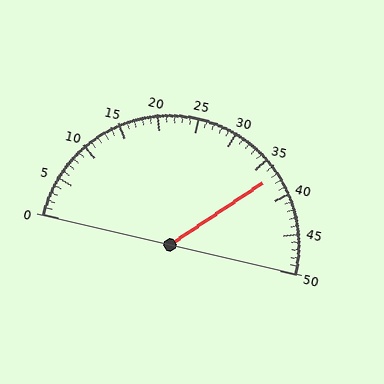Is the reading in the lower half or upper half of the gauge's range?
The reading is in the upper half of the range (0 to 50).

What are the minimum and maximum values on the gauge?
The gauge ranges from 0 to 50.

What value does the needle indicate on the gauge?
The needle indicates approximately 37.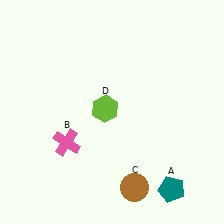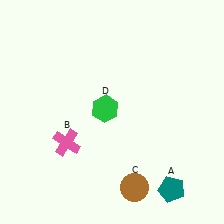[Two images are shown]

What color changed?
The hexagon (D) changed from lime in Image 1 to green in Image 2.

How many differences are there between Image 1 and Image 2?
There is 1 difference between the two images.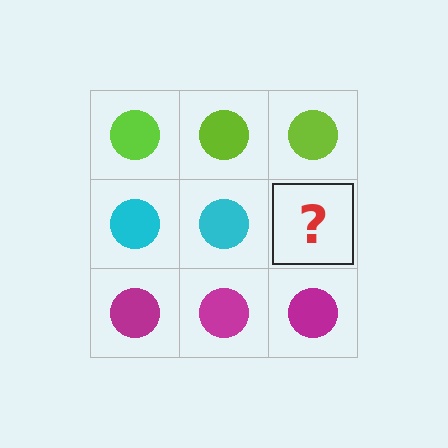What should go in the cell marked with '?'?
The missing cell should contain a cyan circle.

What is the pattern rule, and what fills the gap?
The rule is that each row has a consistent color. The gap should be filled with a cyan circle.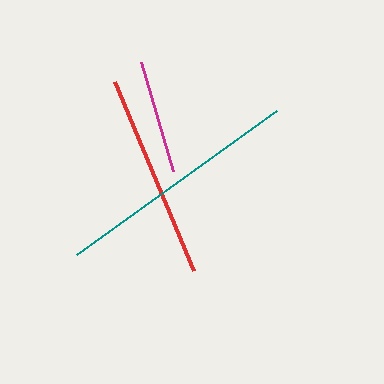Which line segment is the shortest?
The magenta line is the shortest at approximately 113 pixels.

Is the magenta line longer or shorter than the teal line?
The teal line is longer than the magenta line.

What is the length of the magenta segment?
The magenta segment is approximately 113 pixels long.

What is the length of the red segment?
The red segment is approximately 205 pixels long.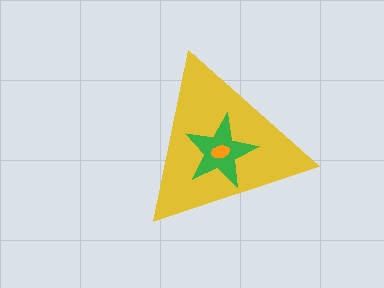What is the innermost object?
The orange ellipse.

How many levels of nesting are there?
3.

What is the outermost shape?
The yellow triangle.